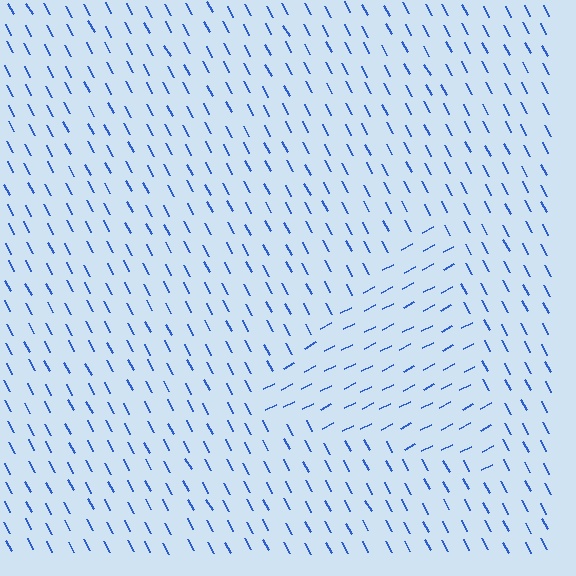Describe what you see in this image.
The image is filled with small blue line segments. A triangle region in the image has lines oriented differently from the surrounding lines, creating a visible texture boundary.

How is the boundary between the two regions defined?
The boundary is defined purely by a change in line orientation (approximately 90 degrees difference). All lines are the same color and thickness.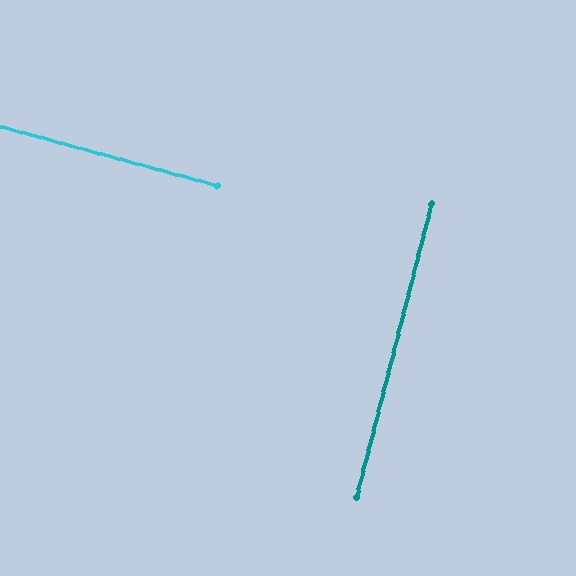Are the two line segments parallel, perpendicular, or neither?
Perpendicular — they meet at approximately 89°.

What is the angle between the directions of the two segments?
Approximately 89 degrees.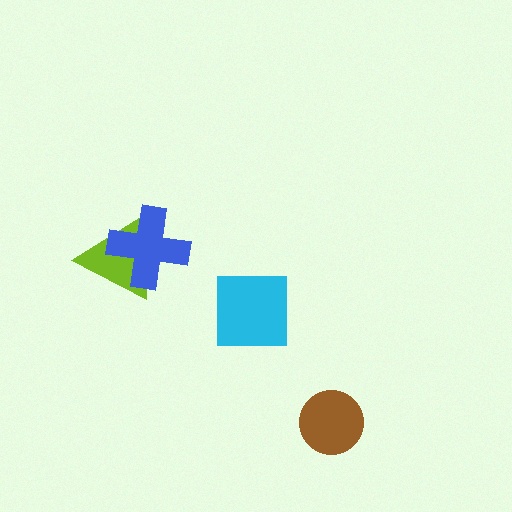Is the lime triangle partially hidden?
Yes, it is partially covered by another shape.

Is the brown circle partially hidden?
No, no other shape covers it.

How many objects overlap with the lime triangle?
1 object overlaps with the lime triangle.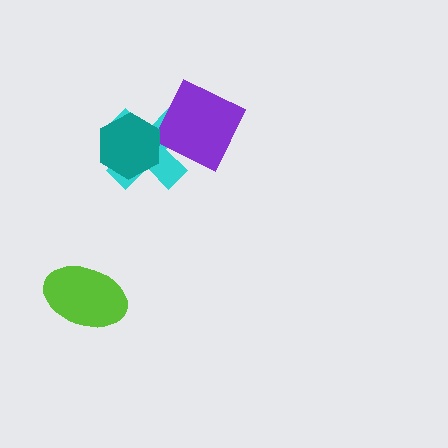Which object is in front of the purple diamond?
The teal hexagon is in front of the purple diamond.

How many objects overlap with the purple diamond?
2 objects overlap with the purple diamond.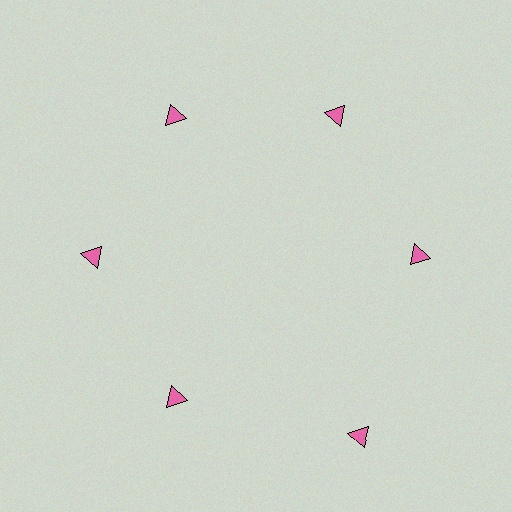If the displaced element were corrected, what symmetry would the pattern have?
It would have 6-fold rotational symmetry — the pattern would map onto itself every 60 degrees.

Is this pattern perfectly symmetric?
No. The 6 pink triangles are arranged in a ring, but one element near the 5 o'clock position is pushed outward from the center, breaking the 6-fold rotational symmetry.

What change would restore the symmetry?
The symmetry would be restored by moving it inward, back onto the ring so that all 6 triangles sit at equal angles and equal distance from the center.